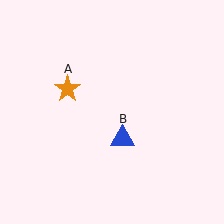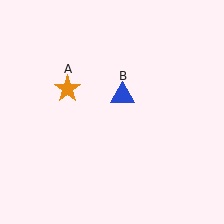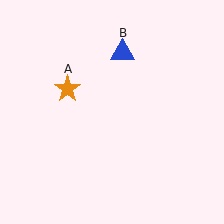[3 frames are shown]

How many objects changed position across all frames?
1 object changed position: blue triangle (object B).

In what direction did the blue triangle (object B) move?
The blue triangle (object B) moved up.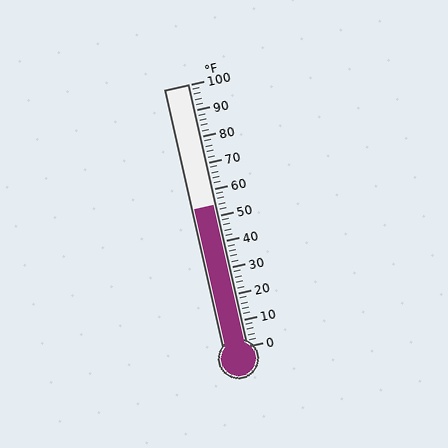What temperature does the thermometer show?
The thermometer shows approximately 54°F.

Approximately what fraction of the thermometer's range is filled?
The thermometer is filled to approximately 55% of its range.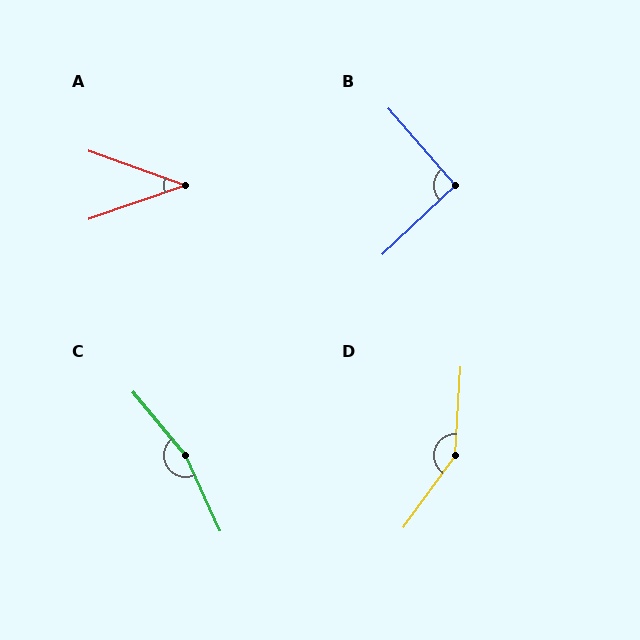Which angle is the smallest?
A, at approximately 39 degrees.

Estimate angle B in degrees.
Approximately 93 degrees.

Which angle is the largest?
C, at approximately 165 degrees.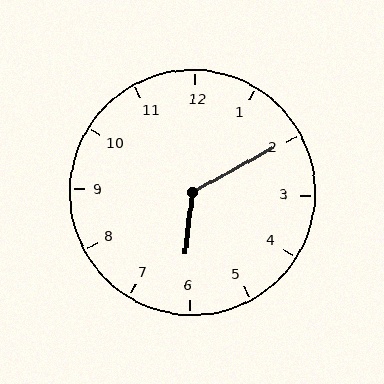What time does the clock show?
6:10.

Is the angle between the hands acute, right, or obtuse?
It is obtuse.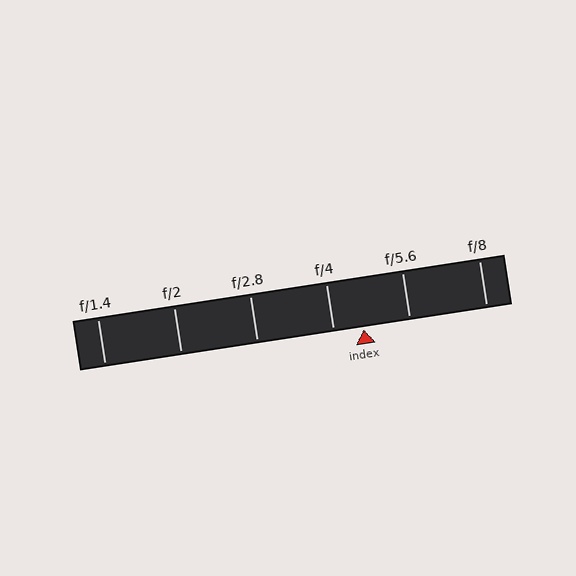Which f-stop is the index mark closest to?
The index mark is closest to f/4.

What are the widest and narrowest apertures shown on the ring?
The widest aperture shown is f/1.4 and the narrowest is f/8.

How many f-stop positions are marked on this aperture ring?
There are 6 f-stop positions marked.